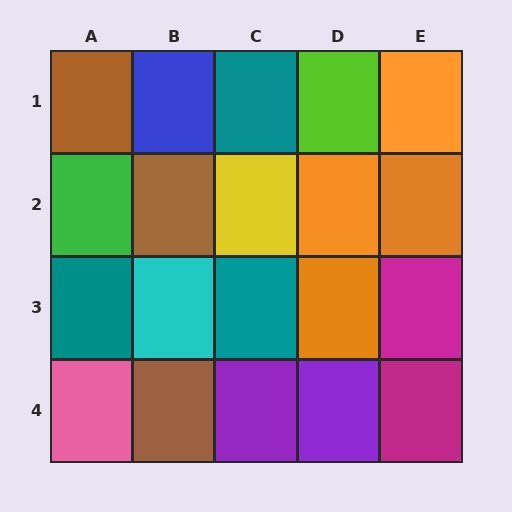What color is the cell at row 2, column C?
Yellow.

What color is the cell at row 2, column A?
Green.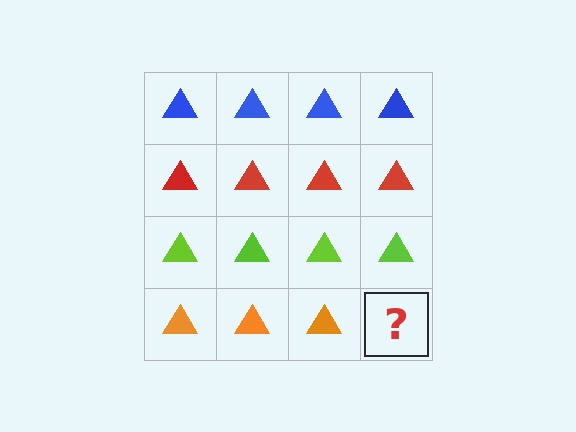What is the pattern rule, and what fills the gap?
The rule is that each row has a consistent color. The gap should be filled with an orange triangle.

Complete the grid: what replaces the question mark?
The question mark should be replaced with an orange triangle.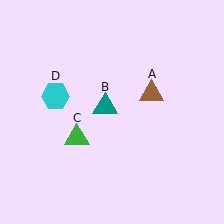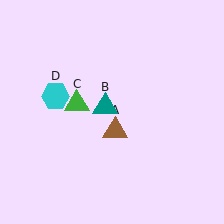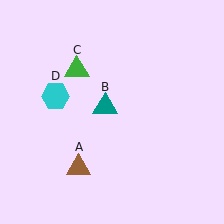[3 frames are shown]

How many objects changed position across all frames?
2 objects changed position: brown triangle (object A), green triangle (object C).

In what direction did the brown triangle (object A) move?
The brown triangle (object A) moved down and to the left.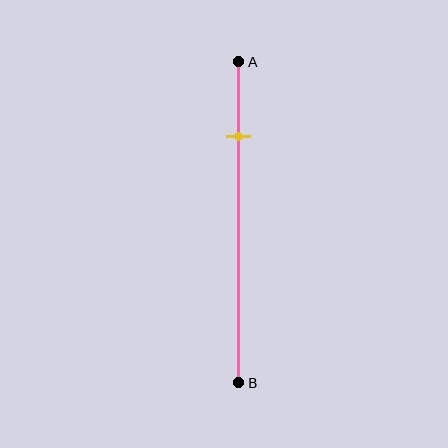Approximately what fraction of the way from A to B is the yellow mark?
The yellow mark is approximately 25% of the way from A to B.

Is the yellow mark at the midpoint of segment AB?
No, the mark is at about 25% from A, not at the 50% midpoint.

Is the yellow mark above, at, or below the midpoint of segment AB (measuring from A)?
The yellow mark is above the midpoint of segment AB.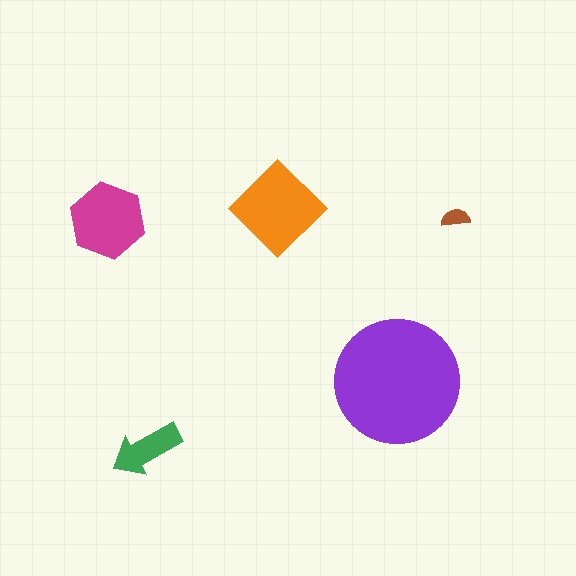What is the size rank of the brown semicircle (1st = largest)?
5th.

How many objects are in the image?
There are 5 objects in the image.